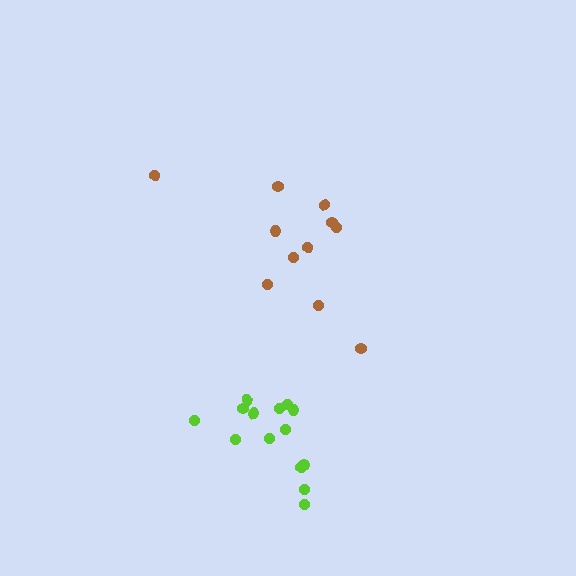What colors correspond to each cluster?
The clusters are colored: brown, lime.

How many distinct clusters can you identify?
There are 2 distinct clusters.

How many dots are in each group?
Group 1: 11 dots, Group 2: 14 dots (25 total).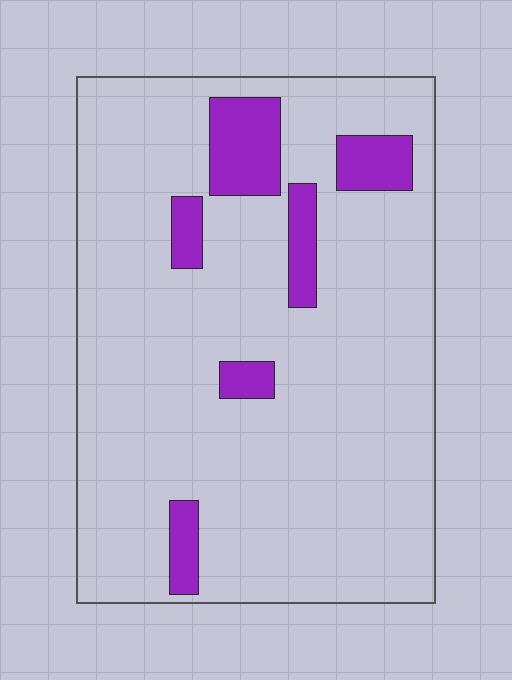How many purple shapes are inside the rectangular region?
6.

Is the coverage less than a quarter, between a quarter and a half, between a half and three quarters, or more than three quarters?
Less than a quarter.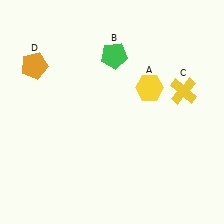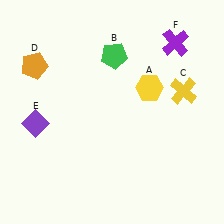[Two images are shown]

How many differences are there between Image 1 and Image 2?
There are 2 differences between the two images.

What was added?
A purple diamond (E), a purple cross (F) were added in Image 2.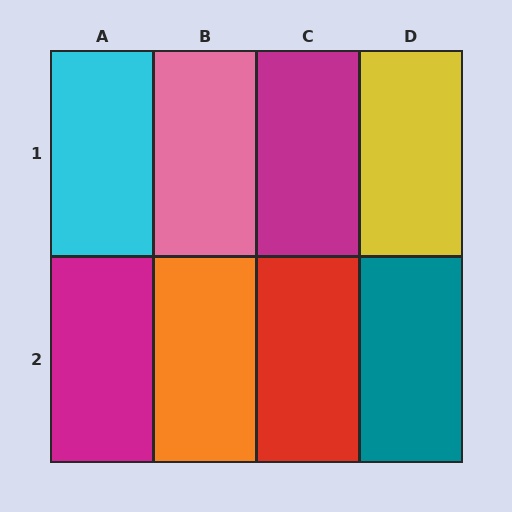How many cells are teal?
1 cell is teal.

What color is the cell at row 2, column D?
Teal.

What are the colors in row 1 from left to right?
Cyan, pink, magenta, yellow.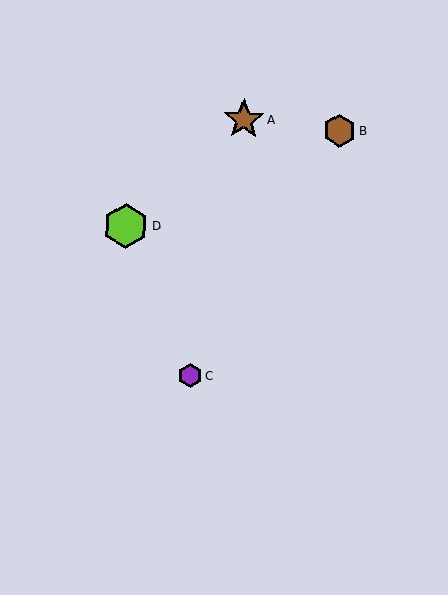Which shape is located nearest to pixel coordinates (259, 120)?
The brown star (labeled A) at (244, 120) is nearest to that location.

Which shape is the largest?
The lime hexagon (labeled D) is the largest.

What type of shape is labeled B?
Shape B is a brown hexagon.